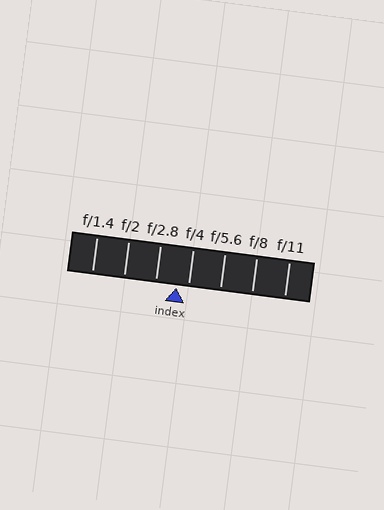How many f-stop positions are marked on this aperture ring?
There are 7 f-stop positions marked.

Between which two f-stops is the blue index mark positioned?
The index mark is between f/2.8 and f/4.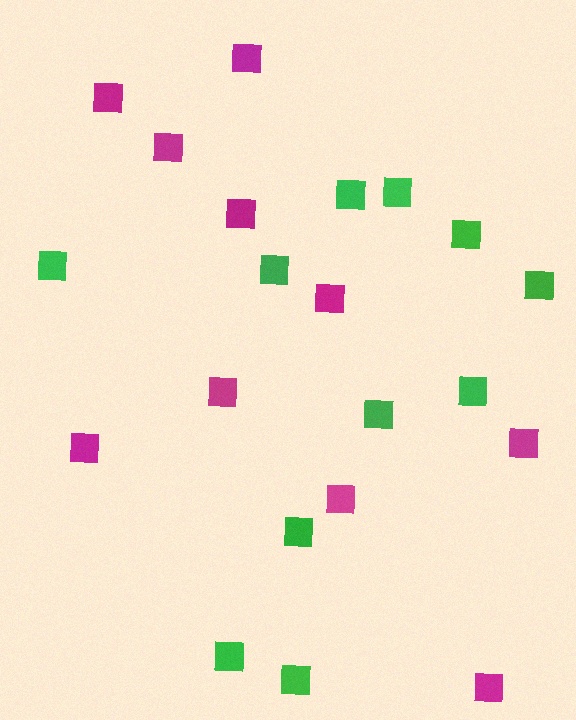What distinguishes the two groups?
There are 2 groups: one group of green squares (11) and one group of magenta squares (10).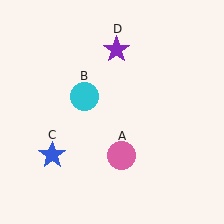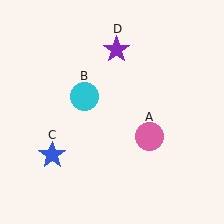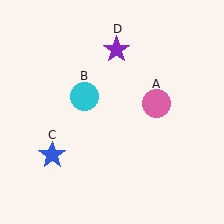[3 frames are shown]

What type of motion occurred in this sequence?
The pink circle (object A) rotated counterclockwise around the center of the scene.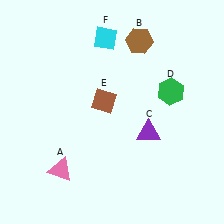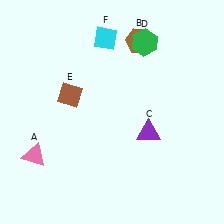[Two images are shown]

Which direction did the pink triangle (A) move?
The pink triangle (A) moved left.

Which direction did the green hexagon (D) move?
The green hexagon (D) moved up.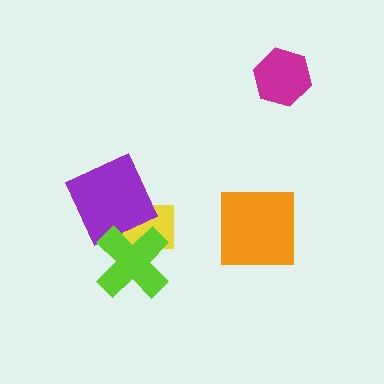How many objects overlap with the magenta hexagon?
0 objects overlap with the magenta hexagon.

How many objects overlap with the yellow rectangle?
2 objects overlap with the yellow rectangle.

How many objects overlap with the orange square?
0 objects overlap with the orange square.